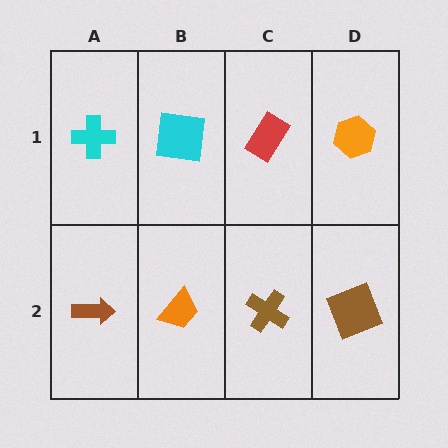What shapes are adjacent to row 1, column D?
A brown square (row 2, column D), a red rectangle (row 1, column C).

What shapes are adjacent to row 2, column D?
An orange hexagon (row 1, column D), a brown cross (row 2, column C).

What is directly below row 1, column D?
A brown square.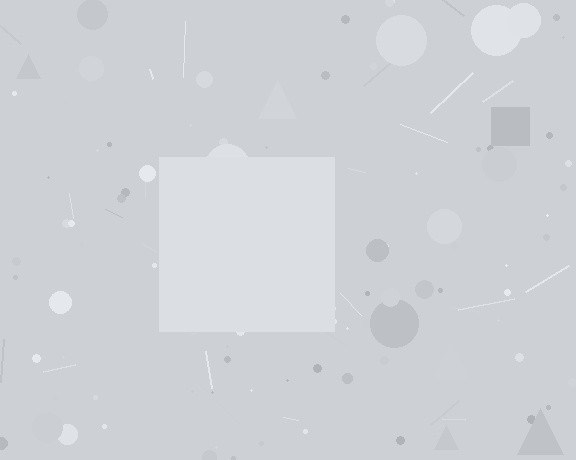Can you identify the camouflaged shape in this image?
The camouflaged shape is a square.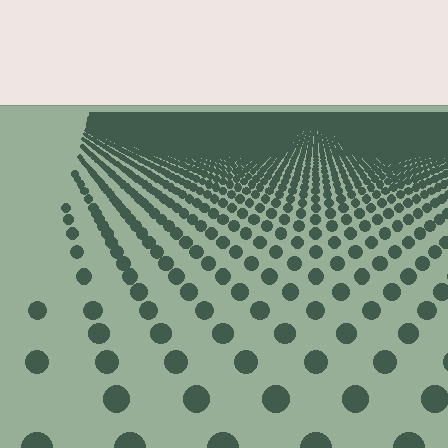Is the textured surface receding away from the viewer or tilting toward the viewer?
The surface is receding away from the viewer. Texture elements get smaller and denser toward the top.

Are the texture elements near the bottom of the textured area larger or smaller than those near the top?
Larger. Near the bottom, elements are closer to the viewer and appear at a bigger on-screen size.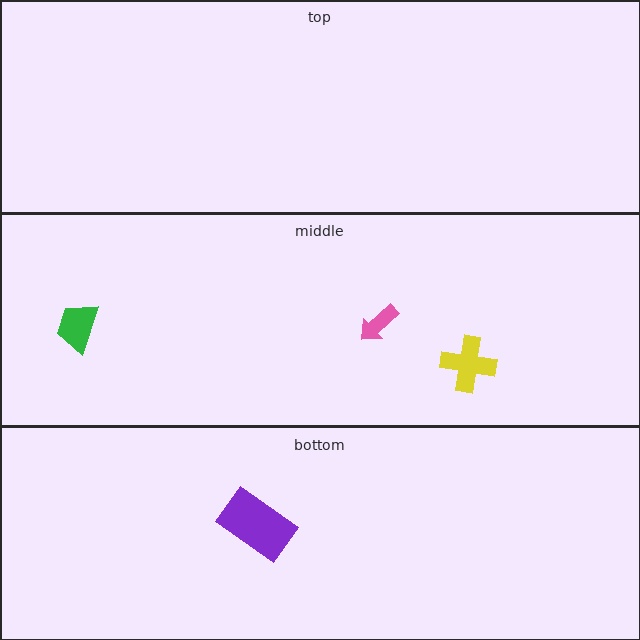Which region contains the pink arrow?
The middle region.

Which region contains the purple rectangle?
The bottom region.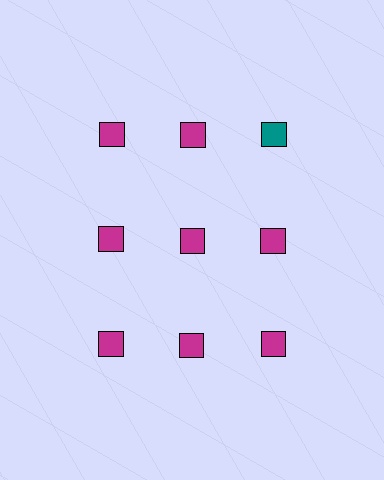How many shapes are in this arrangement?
There are 9 shapes arranged in a grid pattern.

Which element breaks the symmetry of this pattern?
The teal square in the top row, center column breaks the symmetry. All other shapes are magenta squares.